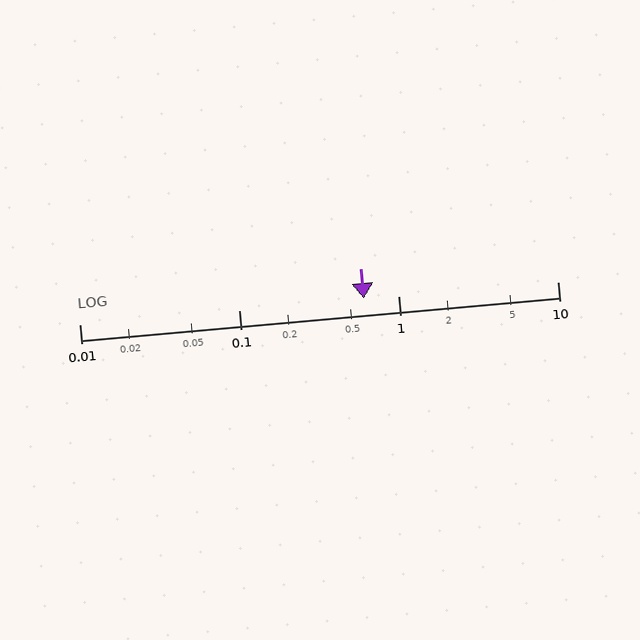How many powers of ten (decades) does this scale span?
The scale spans 3 decades, from 0.01 to 10.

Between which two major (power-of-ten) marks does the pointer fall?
The pointer is between 0.1 and 1.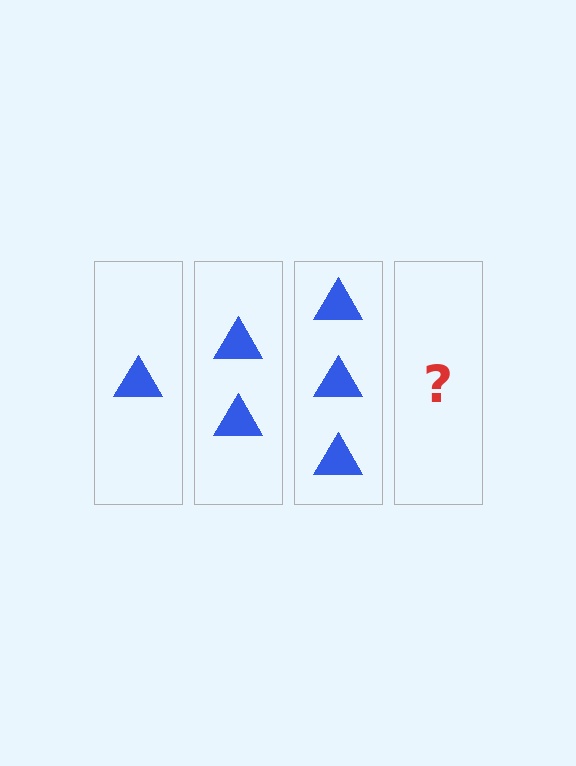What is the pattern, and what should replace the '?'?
The pattern is that each step adds one more triangle. The '?' should be 4 triangles.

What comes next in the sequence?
The next element should be 4 triangles.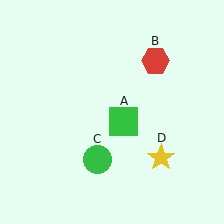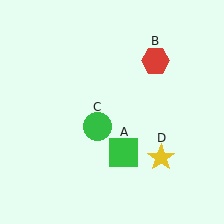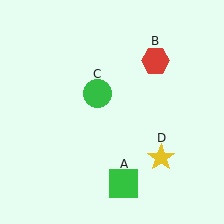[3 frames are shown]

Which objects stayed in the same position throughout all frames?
Red hexagon (object B) and yellow star (object D) remained stationary.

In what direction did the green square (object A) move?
The green square (object A) moved down.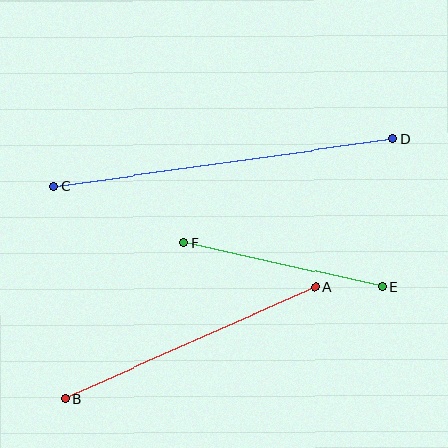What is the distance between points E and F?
The distance is approximately 204 pixels.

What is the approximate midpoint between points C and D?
The midpoint is at approximately (223, 163) pixels.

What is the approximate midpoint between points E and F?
The midpoint is at approximately (283, 265) pixels.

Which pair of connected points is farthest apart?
Points C and D are farthest apart.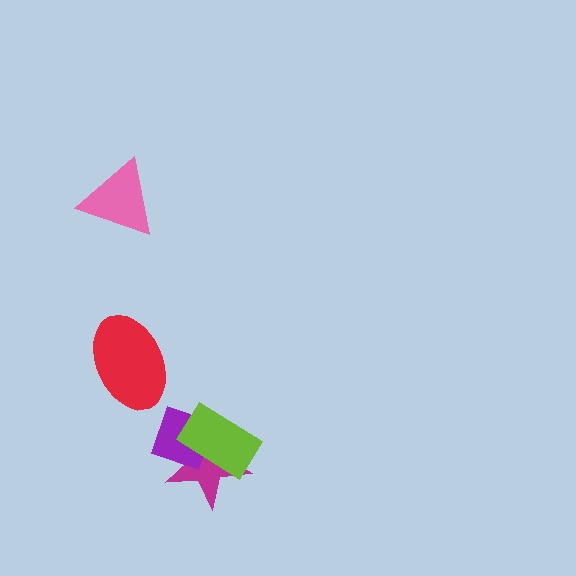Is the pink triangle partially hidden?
No, no other shape covers it.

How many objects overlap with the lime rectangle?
2 objects overlap with the lime rectangle.